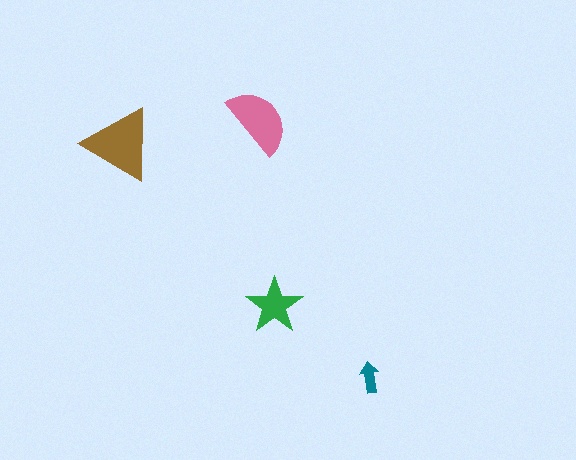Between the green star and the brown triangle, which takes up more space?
The brown triangle.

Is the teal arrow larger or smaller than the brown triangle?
Smaller.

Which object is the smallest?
The teal arrow.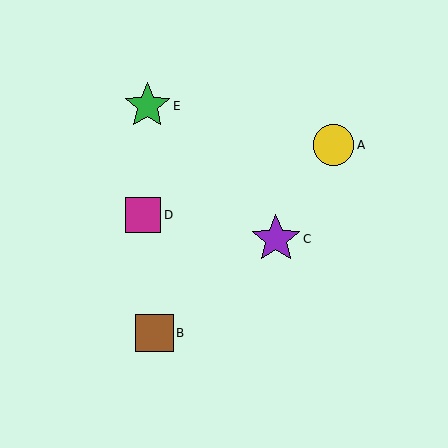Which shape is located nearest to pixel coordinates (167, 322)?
The brown square (labeled B) at (154, 333) is nearest to that location.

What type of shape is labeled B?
Shape B is a brown square.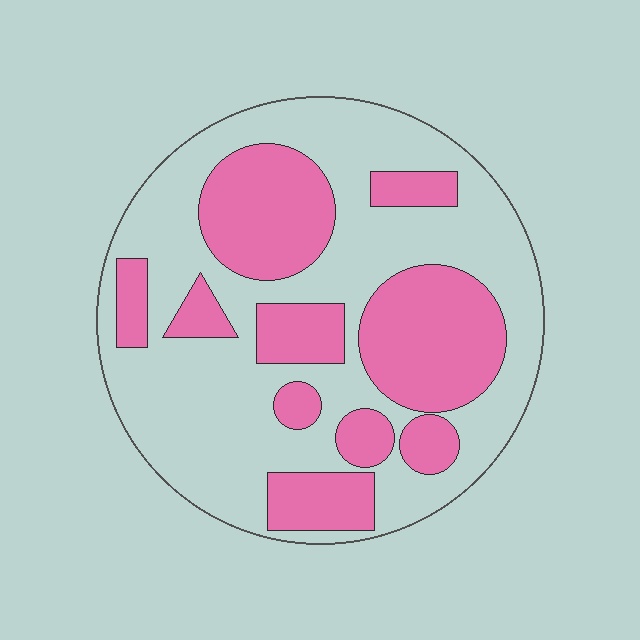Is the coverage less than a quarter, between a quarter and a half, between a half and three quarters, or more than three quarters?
Between a quarter and a half.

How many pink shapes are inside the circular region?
10.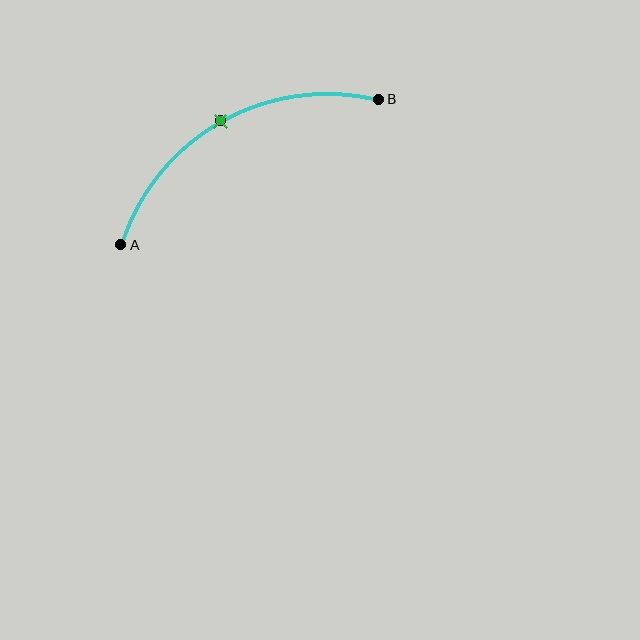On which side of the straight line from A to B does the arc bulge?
The arc bulges above the straight line connecting A and B.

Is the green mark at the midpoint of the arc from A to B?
Yes. The green mark lies on the arc at equal arc-length from both A and B — it is the arc midpoint.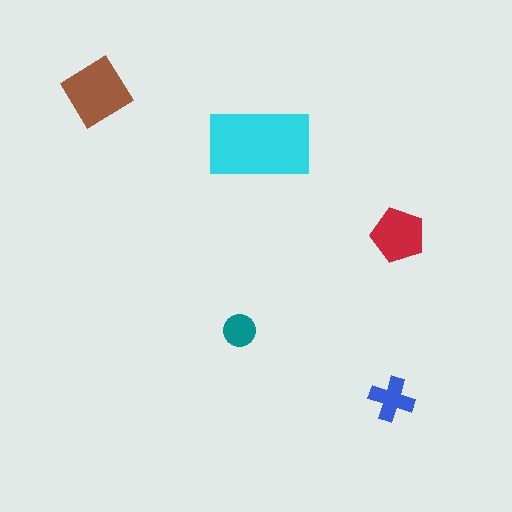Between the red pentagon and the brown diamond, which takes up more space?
The brown diamond.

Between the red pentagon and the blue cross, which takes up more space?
The red pentagon.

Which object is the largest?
The cyan rectangle.